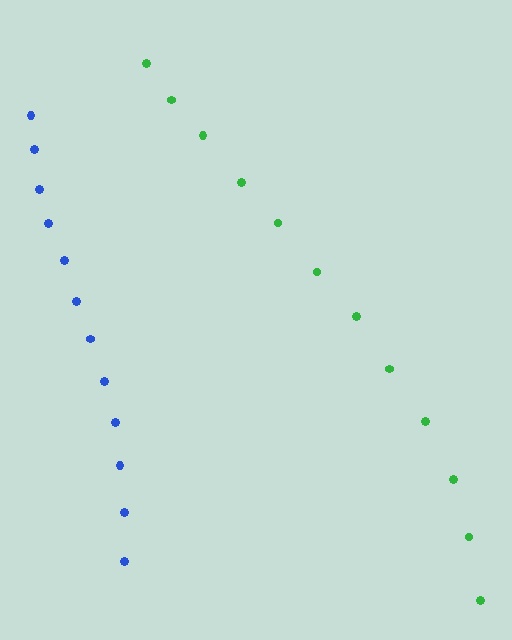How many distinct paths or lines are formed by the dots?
There are 2 distinct paths.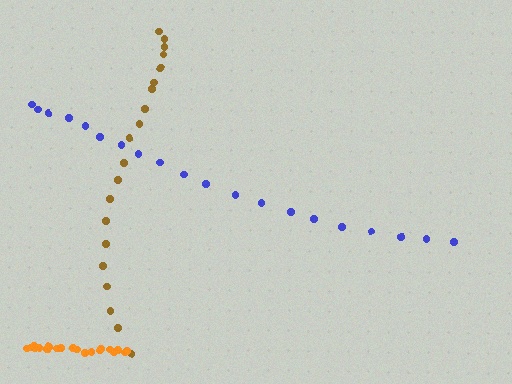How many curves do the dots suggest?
There are 3 distinct paths.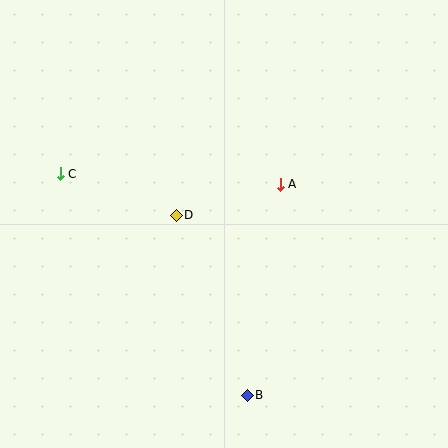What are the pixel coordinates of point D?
Point D is at (176, 215).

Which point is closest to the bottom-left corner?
Point B is closest to the bottom-left corner.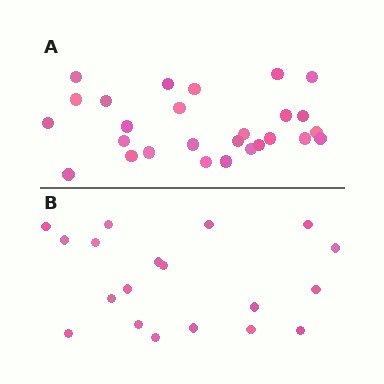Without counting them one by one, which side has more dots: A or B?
Region A (the top region) has more dots.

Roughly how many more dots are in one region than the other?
Region A has roughly 8 or so more dots than region B.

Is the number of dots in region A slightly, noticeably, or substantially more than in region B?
Region A has noticeably more, but not dramatically so. The ratio is roughly 1.4 to 1.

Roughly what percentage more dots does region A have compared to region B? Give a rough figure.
About 40% more.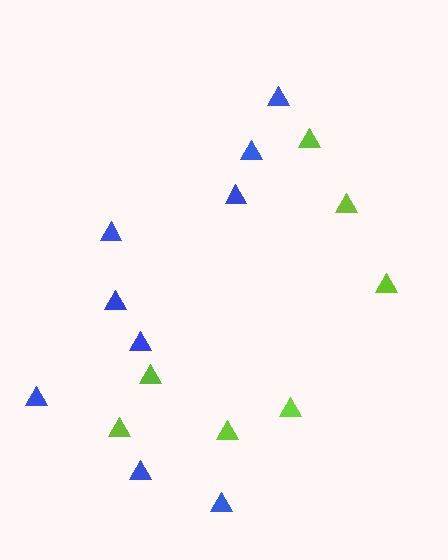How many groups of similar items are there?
There are 2 groups: one group of blue triangles (9) and one group of lime triangles (7).